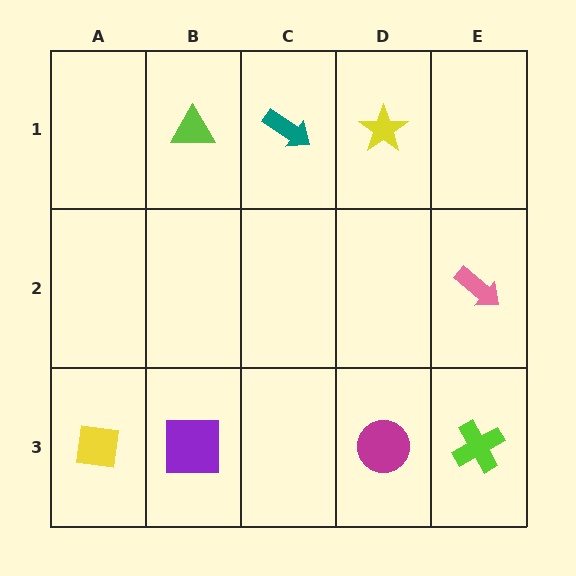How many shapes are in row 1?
3 shapes.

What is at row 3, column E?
A lime cross.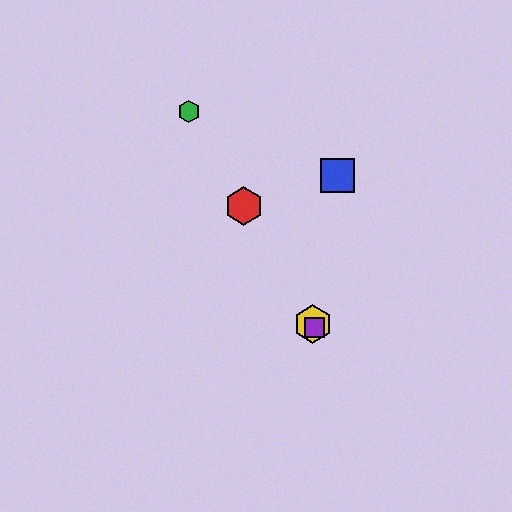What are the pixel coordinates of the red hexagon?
The red hexagon is at (244, 206).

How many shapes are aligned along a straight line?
4 shapes (the red hexagon, the green hexagon, the yellow hexagon, the purple square) are aligned along a straight line.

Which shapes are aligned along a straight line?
The red hexagon, the green hexagon, the yellow hexagon, the purple square are aligned along a straight line.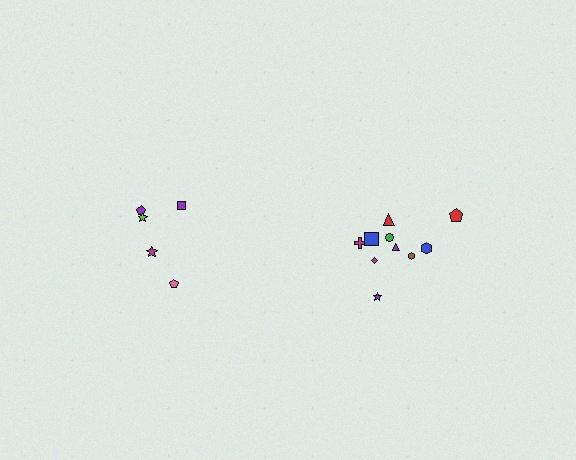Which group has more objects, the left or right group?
The right group.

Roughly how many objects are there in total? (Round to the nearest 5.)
Roughly 15 objects in total.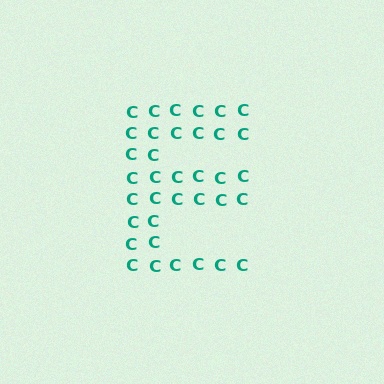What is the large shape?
The large shape is the letter E.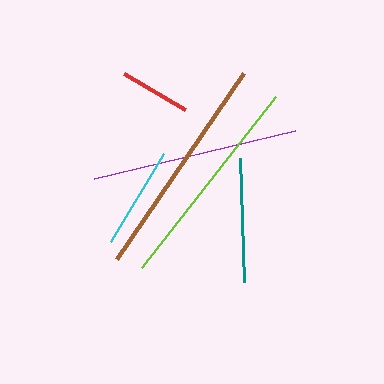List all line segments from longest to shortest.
From longest to shortest: brown, lime, purple, teal, cyan, red.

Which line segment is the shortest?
The red line is the shortest at approximately 70 pixels.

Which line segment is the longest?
The brown line is the longest at approximately 225 pixels.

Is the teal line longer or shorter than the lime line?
The lime line is longer than the teal line.